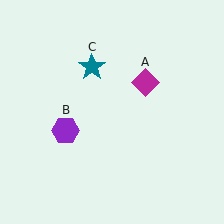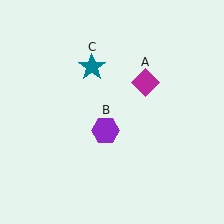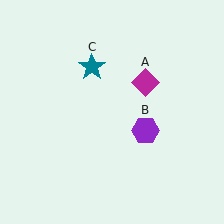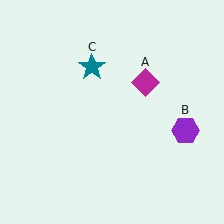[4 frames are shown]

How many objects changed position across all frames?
1 object changed position: purple hexagon (object B).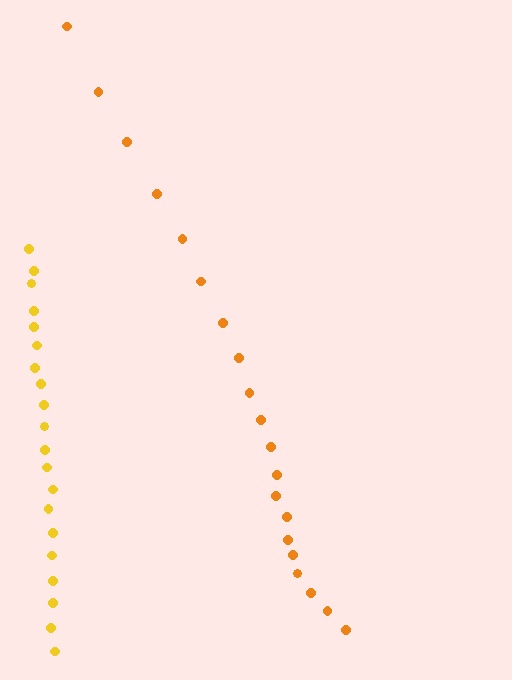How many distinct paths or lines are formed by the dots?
There are 2 distinct paths.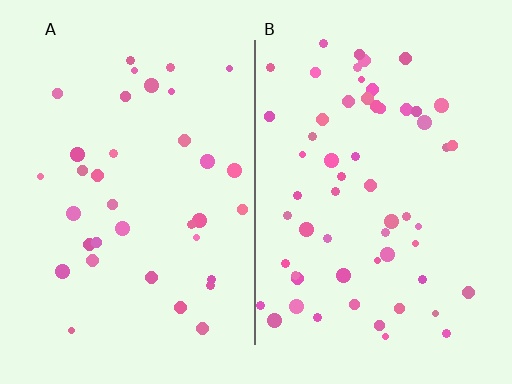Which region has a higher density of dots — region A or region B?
B (the right).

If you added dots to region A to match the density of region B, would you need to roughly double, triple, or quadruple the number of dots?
Approximately double.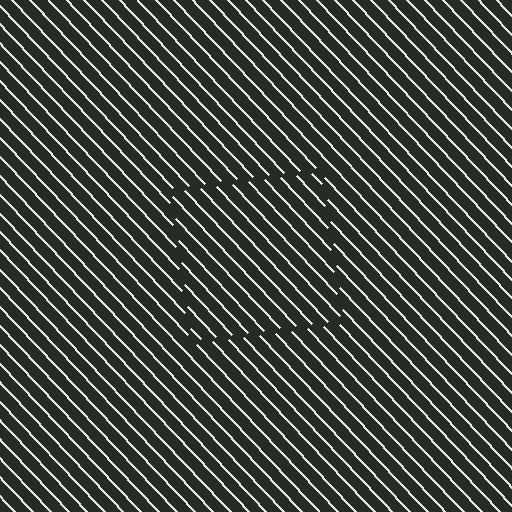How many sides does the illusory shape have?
4 sides — the line-ends trace a square.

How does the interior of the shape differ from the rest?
The interior of the shape contains the same grating, shifted by half a period — the contour is defined by the phase discontinuity where line-ends from the inner and outer gratings abut.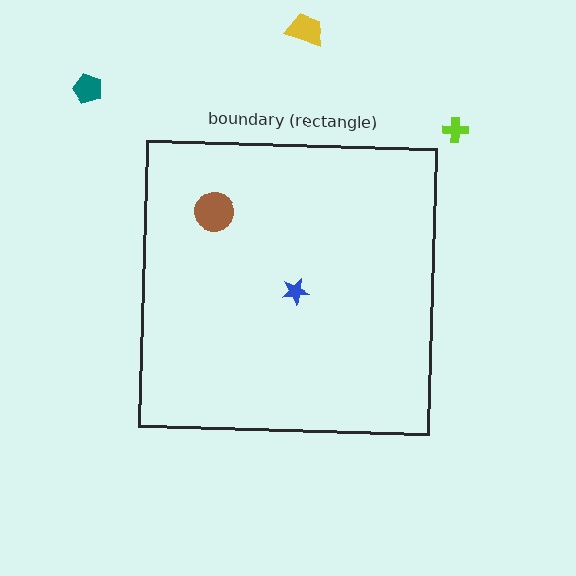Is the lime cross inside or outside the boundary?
Outside.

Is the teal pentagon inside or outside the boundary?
Outside.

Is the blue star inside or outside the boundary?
Inside.